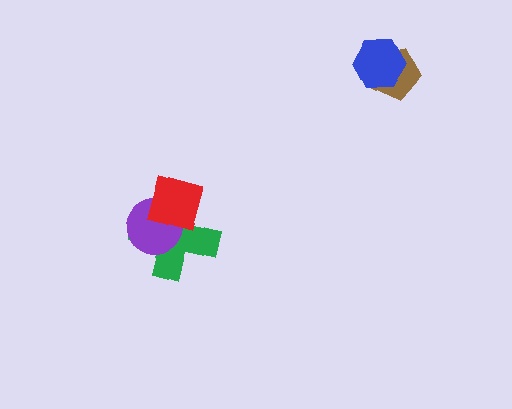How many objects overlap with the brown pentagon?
1 object overlaps with the brown pentagon.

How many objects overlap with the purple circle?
2 objects overlap with the purple circle.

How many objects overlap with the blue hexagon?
1 object overlaps with the blue hexagon.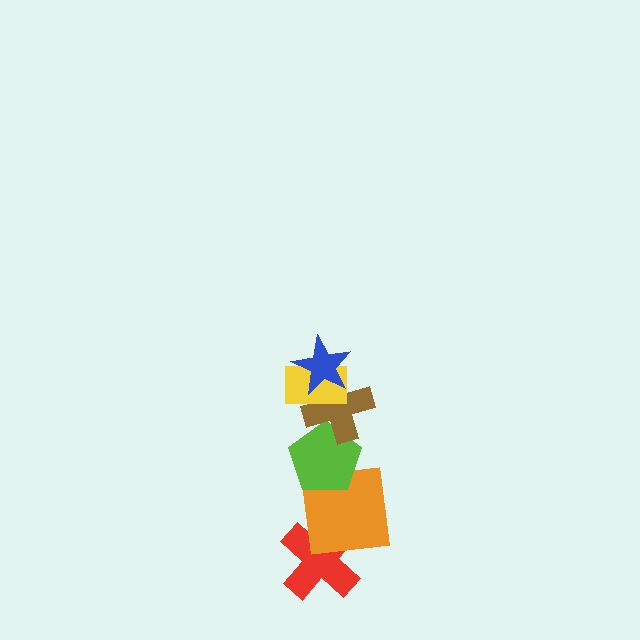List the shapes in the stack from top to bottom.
From top to bottom: the blue star, the yellow rectangle, the brown cross, the lime pentagon, the orange square, the red cross.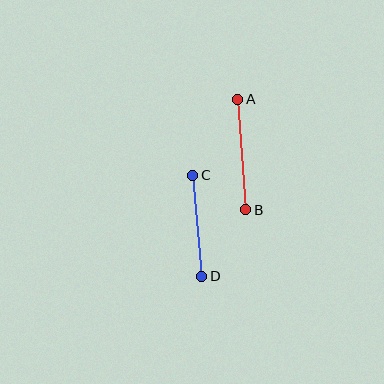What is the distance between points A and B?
The distance is approximately 111 pixels.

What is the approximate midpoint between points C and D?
The midpoint is at approximately (197, 226) pixels.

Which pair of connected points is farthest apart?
Points A and B are farthest apart.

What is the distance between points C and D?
The distance is approximately 101 pixels.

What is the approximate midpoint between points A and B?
The midpoint is at approximately (242, 154) pixels.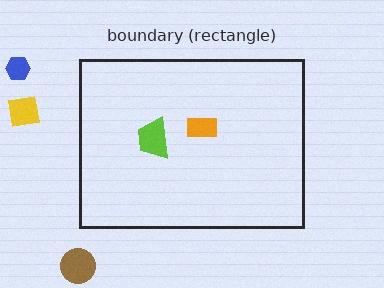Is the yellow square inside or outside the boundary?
Outside.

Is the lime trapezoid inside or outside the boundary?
Inside.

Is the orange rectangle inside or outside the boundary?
Inside.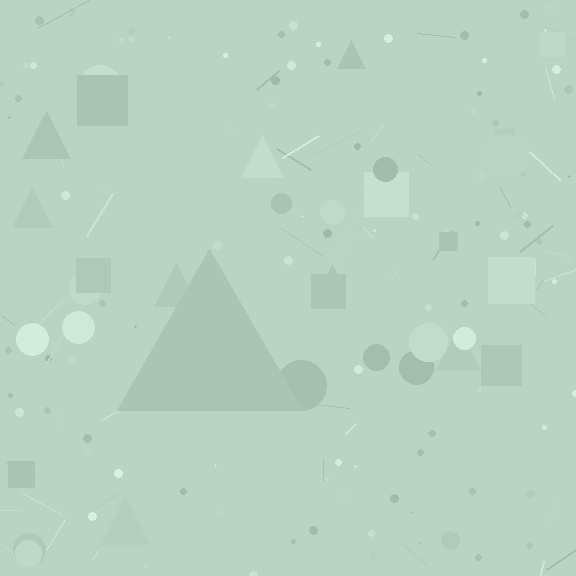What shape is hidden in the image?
A triangle is hidden in the image.